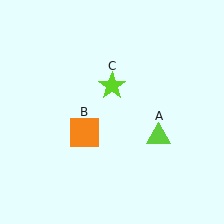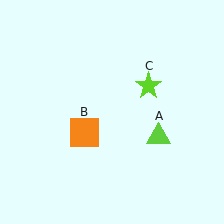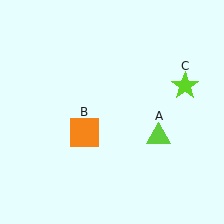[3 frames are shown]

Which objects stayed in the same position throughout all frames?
Lime triangle (object A) and orange square (object B) remained stationary.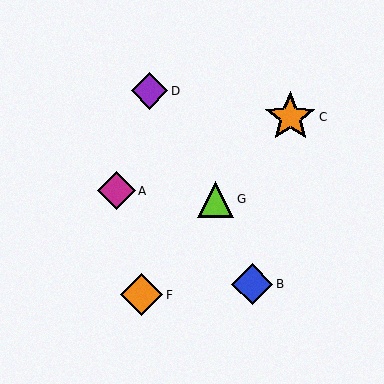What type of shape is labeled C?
Shape C is an orange star.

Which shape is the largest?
The orange star (labeled C) is the largest.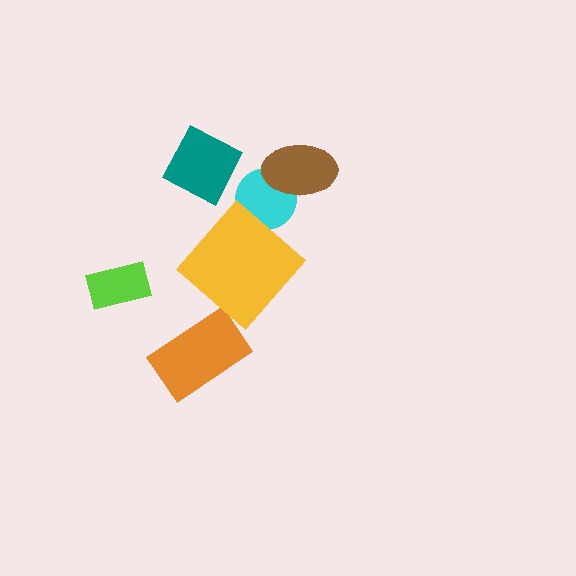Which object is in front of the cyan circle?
The brown ellipse is in front of the cyan circle.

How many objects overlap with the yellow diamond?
0 objects overlap with the yellow diamond.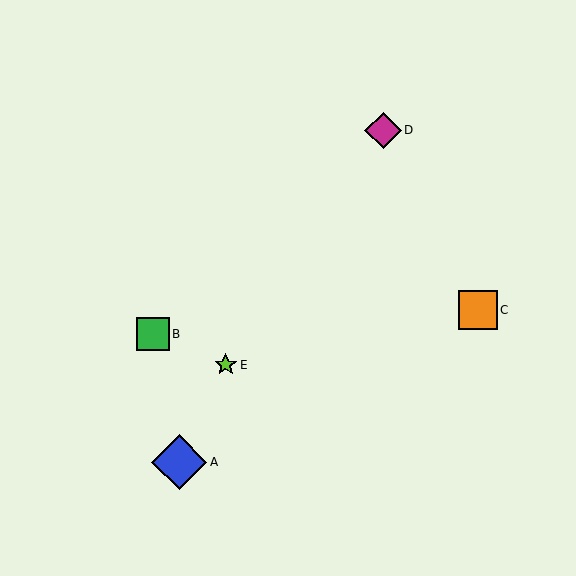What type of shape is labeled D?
Shape D is a magenta diamond.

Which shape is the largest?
The blue diamond (labeled A) is the largest.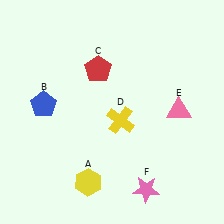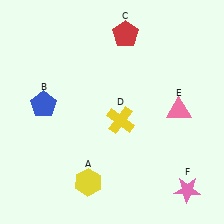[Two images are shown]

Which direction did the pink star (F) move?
The pink star (F) moved right.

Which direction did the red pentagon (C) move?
The red pentagon (C) moved up.